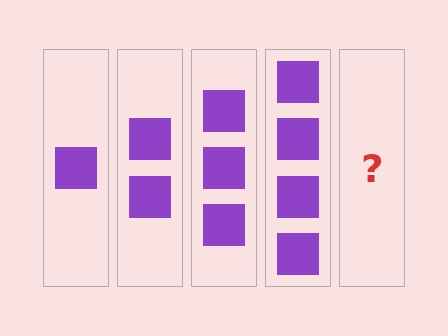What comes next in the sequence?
The next element should be 5 squares.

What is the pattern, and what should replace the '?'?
The pattern is that each step adds one more square. The '?' should be 5 squares.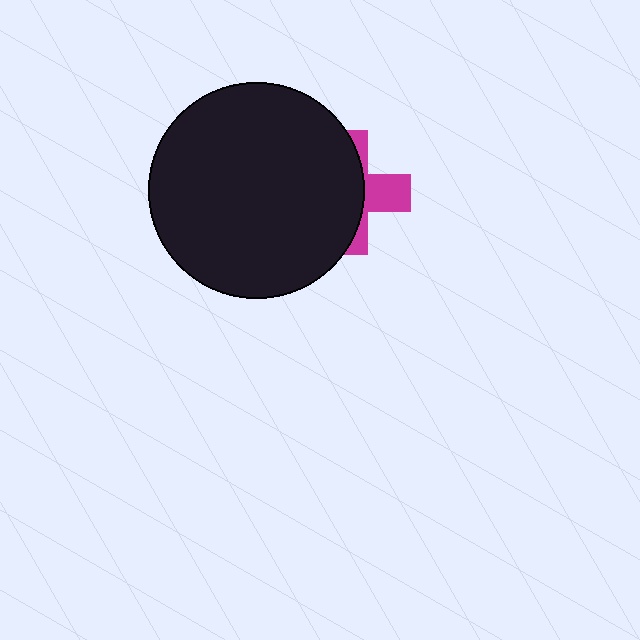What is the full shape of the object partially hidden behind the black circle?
The partially hidden object is a magenta cross.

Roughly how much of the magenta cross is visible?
A small part of it is visible (roughly 35%).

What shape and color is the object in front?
The object in front is a black circle.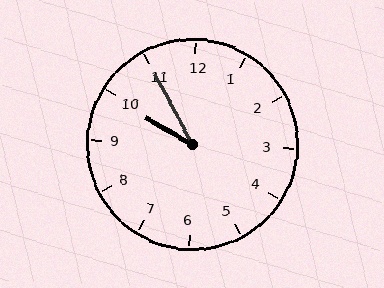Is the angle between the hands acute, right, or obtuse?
It is acute.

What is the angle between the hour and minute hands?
Approximately 32 degrees.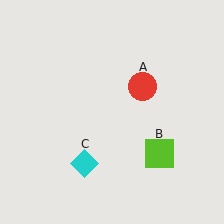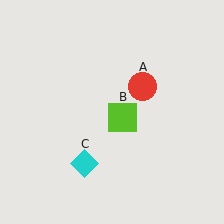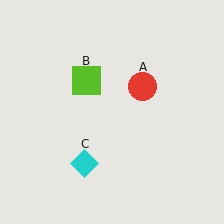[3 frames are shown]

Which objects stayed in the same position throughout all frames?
Red circle (object A) and cyan diamond (object C) remained stationary.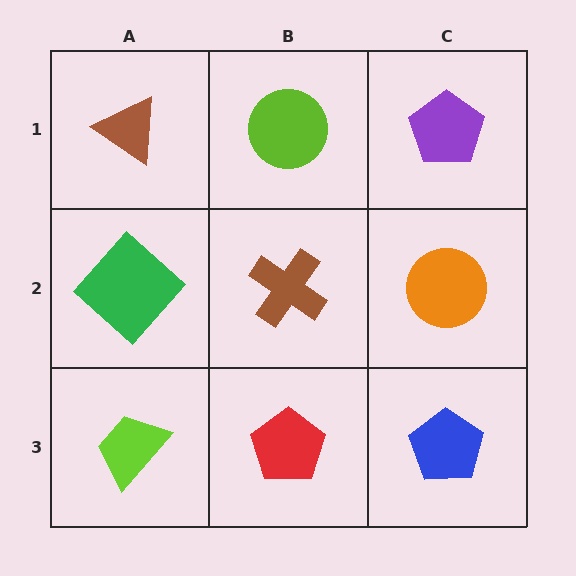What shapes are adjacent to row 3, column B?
A brown cross (row 2, column B), a lime trapezoid (row 3, column A), a blue pentagon (row 3, column C).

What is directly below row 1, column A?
A green diamond.